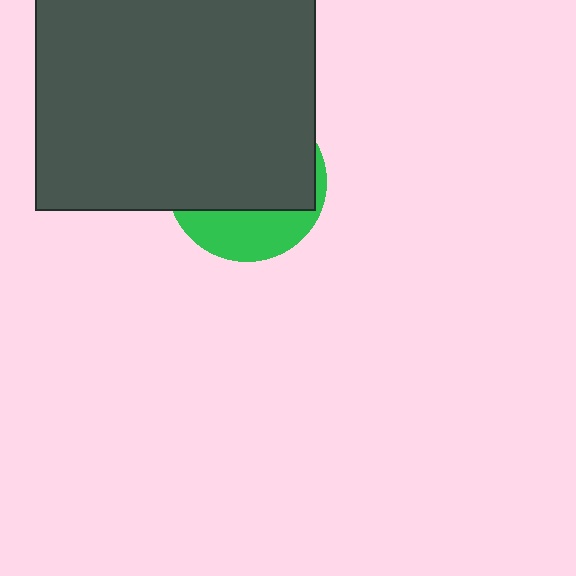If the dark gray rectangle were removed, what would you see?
You would see the complete green circle.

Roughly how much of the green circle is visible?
A small part of it is visible (roughly 30%).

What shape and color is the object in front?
The object in front is a dark gray rectangle.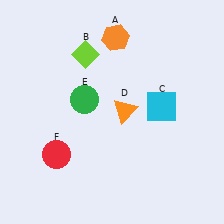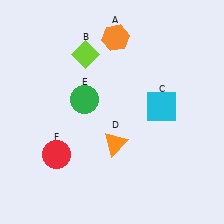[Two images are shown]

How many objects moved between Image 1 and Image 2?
1 object moved between the two images.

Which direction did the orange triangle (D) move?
The orange triangle (D) moved down.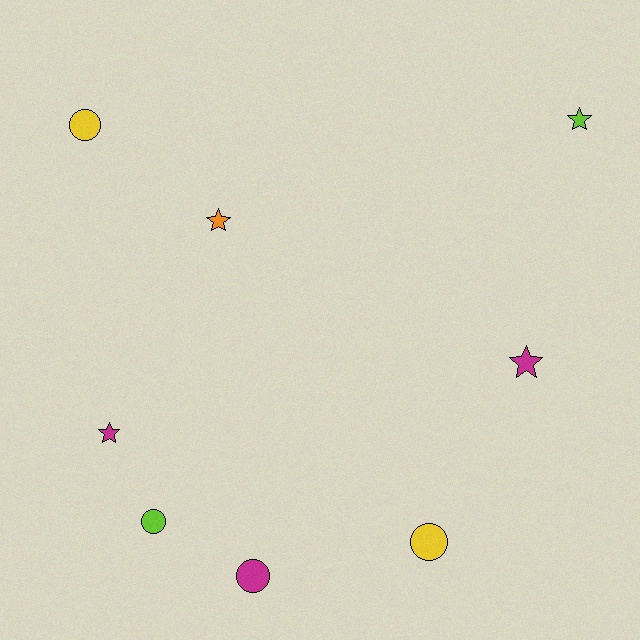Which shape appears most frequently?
Circle, with 4 objects.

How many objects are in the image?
There are 8 objects.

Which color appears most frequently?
Magenta, with 3 objects.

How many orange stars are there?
There is 1 orange star.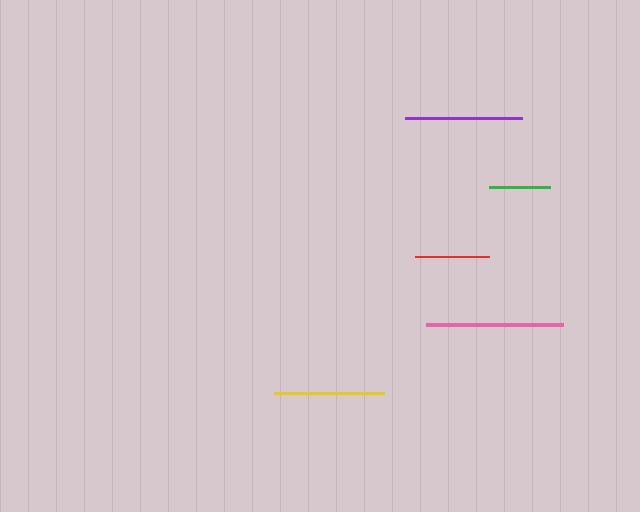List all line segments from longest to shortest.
From longest to shortest: pink, purple, yellow, red, green.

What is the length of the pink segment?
The pink segment is approximately 137 pixels long.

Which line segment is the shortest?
The green line is the shortest at approximately 61 pixels.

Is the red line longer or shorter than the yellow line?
The yellow line is longer than the red line.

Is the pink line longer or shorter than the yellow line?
The pink line is longer than the yellow line.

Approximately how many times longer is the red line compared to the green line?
The red line is approximately 1.2 times the length of the green line.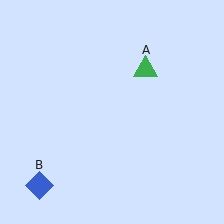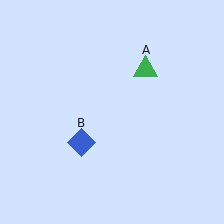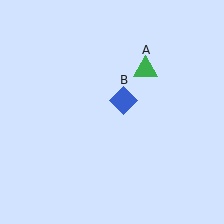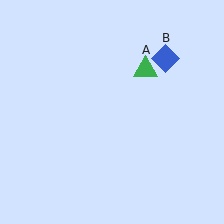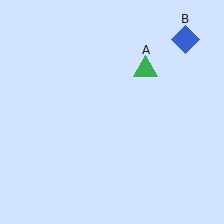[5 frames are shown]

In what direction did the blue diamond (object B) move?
The blue diamond (object B) moved up and to the right.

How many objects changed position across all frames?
1 object changed position: blue diamond (object B).